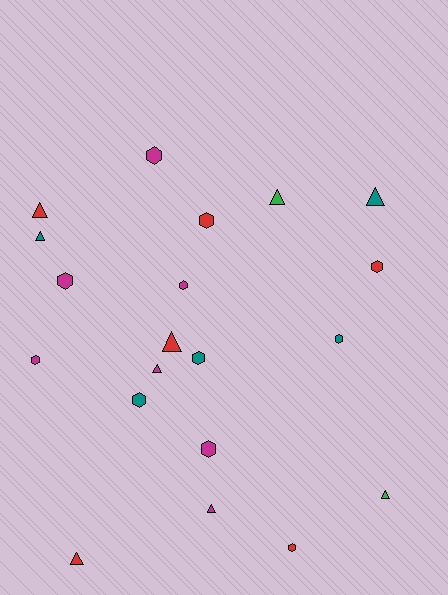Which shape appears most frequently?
Hexagon, with 11 objects.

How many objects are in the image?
There are 20 objects.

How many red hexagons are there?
There are 3 red hexagons.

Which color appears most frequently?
Magenta, with 7 objects.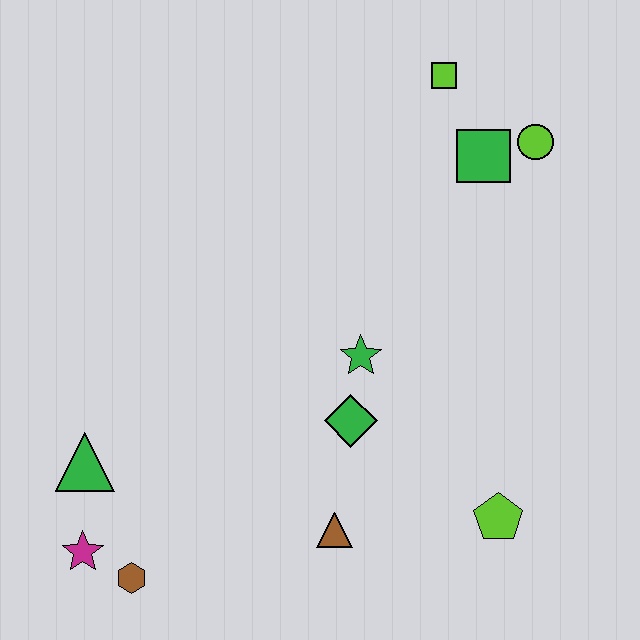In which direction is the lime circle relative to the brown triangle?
The lime circle is above the brown triangle.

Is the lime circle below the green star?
No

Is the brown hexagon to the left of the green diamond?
Yes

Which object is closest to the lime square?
The green square is closest to the lime square.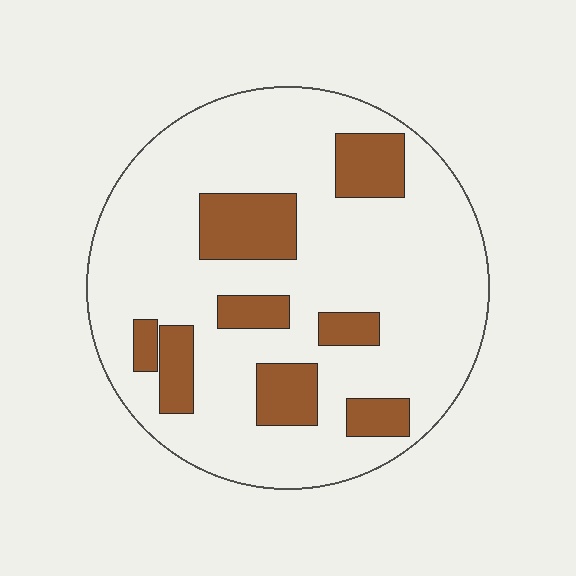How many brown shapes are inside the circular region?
8.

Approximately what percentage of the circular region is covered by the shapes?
Approximately 20%.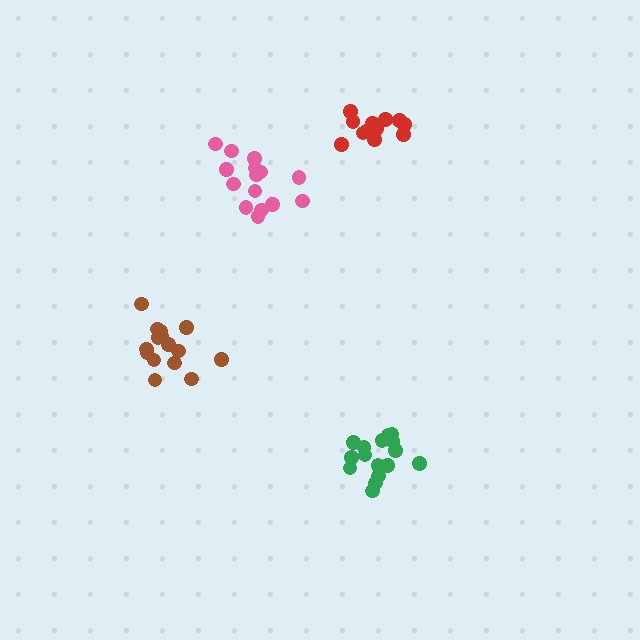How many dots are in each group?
Group 1: 16 dots, Group 2: 15 dots, Group 3: 14 dots, Group 4: 15 dots (60 total).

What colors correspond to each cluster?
The clusters are colored: green, brown, red, pink.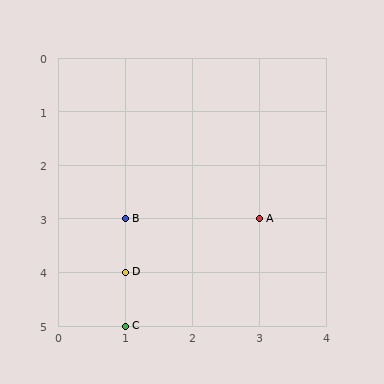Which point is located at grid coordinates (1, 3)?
Point B is at (1, 3).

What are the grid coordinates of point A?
Point A is at grid coordinates (3, 3).